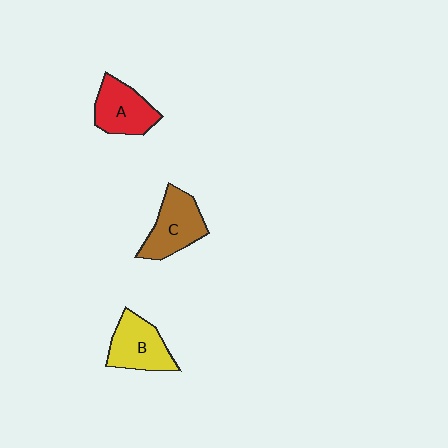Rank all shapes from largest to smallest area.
From largest to smallest: C (brown), B (yellow), A (red).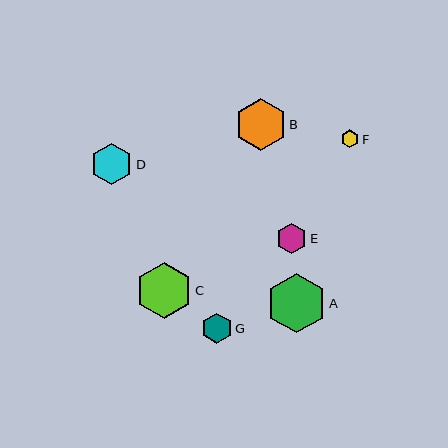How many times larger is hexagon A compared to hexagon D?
Hexagon A is approximately 1.4 times the size of hexagon D.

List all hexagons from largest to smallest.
From largest to smallest: A, C, B, D, E, G, F.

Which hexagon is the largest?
Hexagon A is the largest with a size of approximately 59 pixels.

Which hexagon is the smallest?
Hexagon F is the smallest with a size of approximately 18 pixels.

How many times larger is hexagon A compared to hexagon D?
Hexagon A is approximately 1.4 times the size of hexagon D.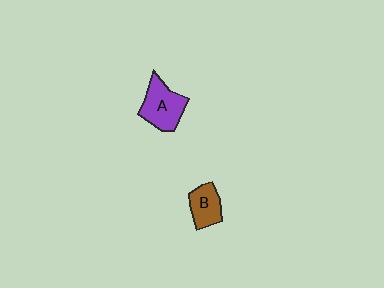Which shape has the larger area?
Shape A (purple).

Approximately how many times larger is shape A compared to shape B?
Approximately 1.4 times.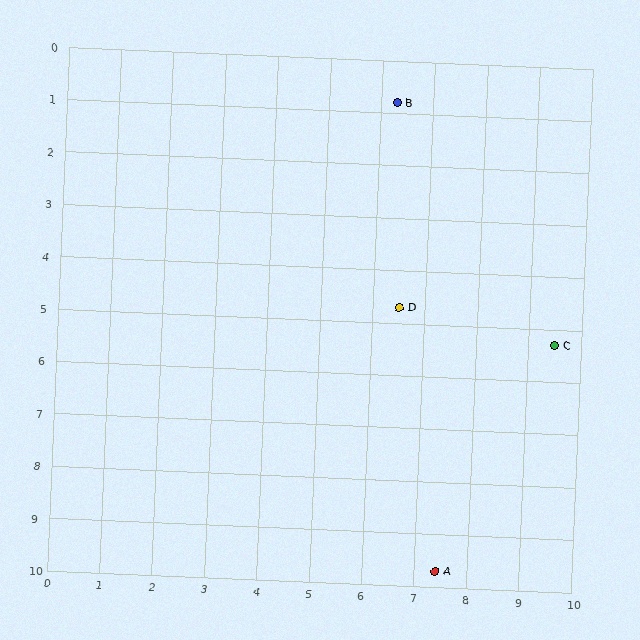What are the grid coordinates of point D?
Point D is at approximately (6.5, 4.7).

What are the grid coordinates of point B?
Point B is at approximately (6.3, 0.8).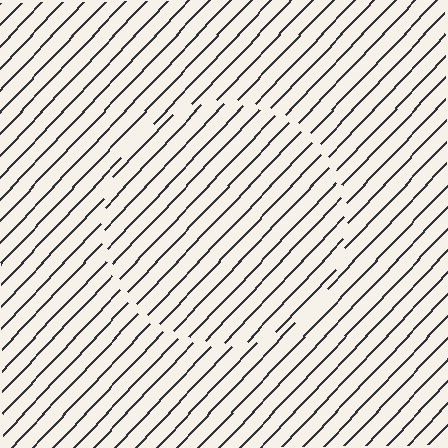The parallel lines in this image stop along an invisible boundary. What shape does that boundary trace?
An illusory circle. The interior of the shape contains the same grating, shifted by half a period — the contour is defined by the phase discontinuity where line-ends from the inner and outer gratings abut.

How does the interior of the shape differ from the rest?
The interior of the shape contains the same grating, shifted by half a period — the contour is defined by the phase discontinuity where line-ends from the inner and outer gratings abut.